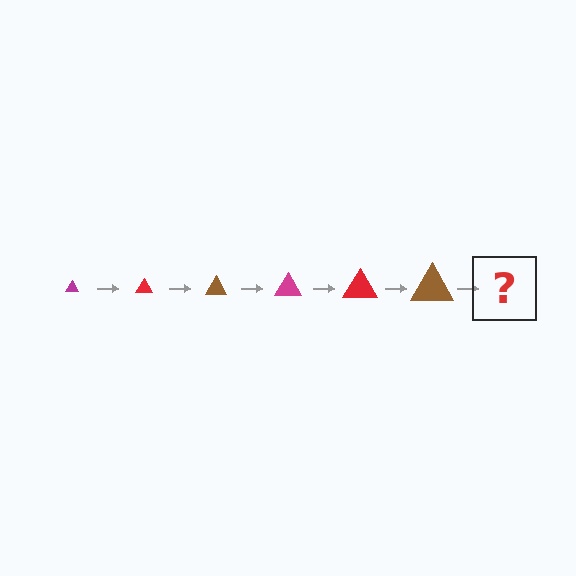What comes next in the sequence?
The next element should be a magenta triangle, larger than the previous one.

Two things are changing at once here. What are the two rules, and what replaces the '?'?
The two rules are that the triangle grows larger each step and the color cycles through magenta, red, and brown. The '?' should be a magenta triangle, larger than the previous one.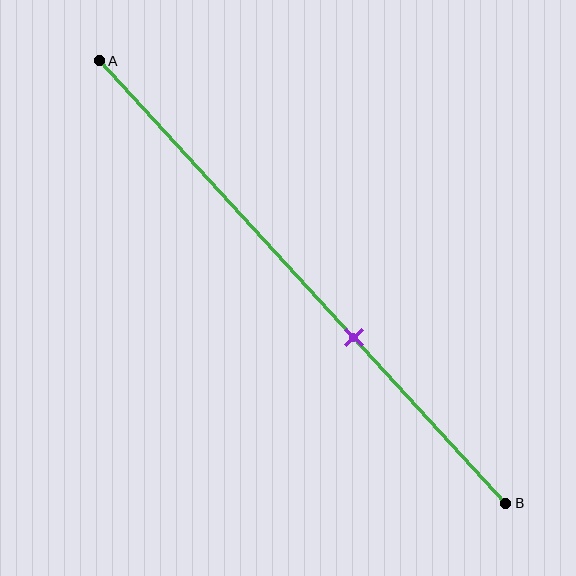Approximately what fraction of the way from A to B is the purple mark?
The purple mark is approximately 65% of the way from A to B.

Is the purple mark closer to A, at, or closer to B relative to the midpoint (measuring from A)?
The purple mark is closer to point B than the midpoint of segment AB.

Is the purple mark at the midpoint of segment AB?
No, the mark is at about 65% from A, not at the 50% midpoint.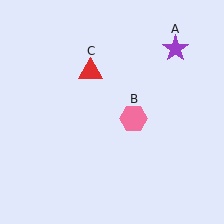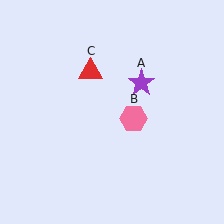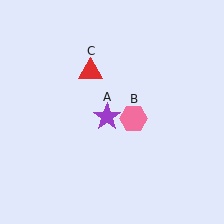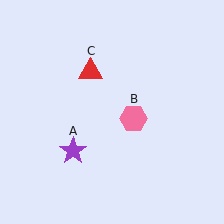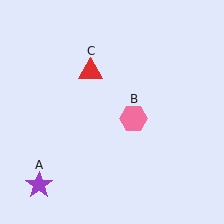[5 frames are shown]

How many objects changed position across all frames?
1 object changed position: purple star (object A).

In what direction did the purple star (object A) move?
The purple star (object A) moved down and to the left.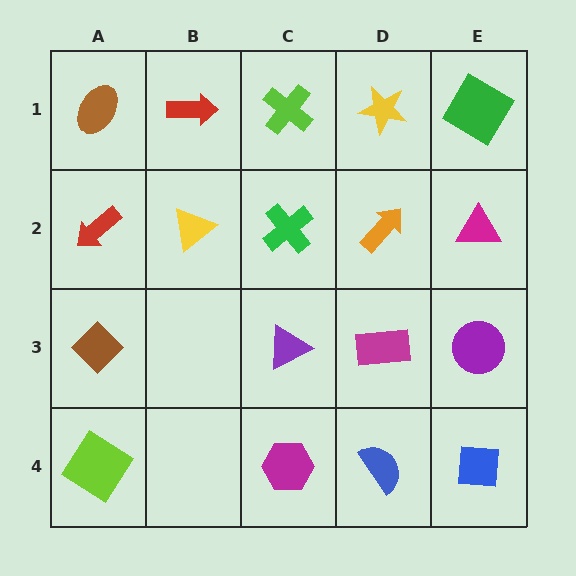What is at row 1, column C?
A lime cross.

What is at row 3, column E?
A purple circle.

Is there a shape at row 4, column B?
No, that cell is empty.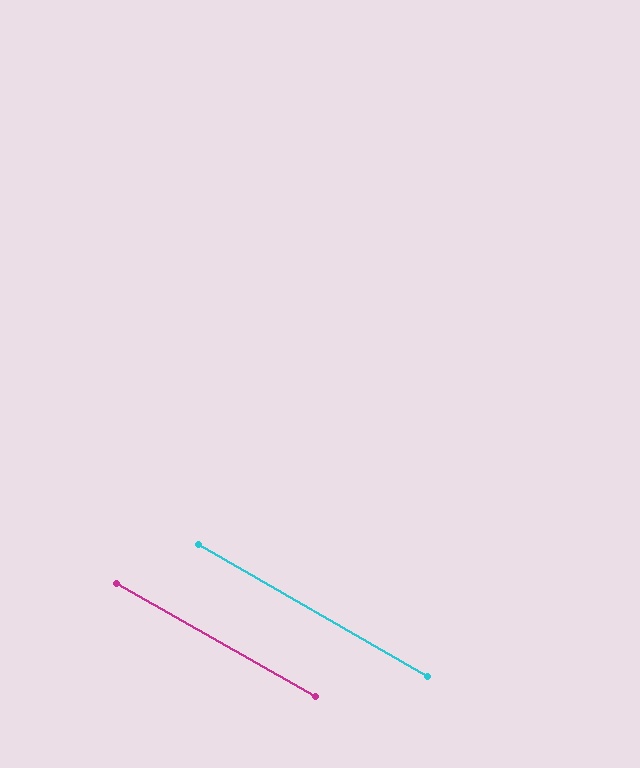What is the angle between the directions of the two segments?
Approximately 0 degrees.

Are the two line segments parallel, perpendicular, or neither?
Parallel — their directions differ by only 0.3°.